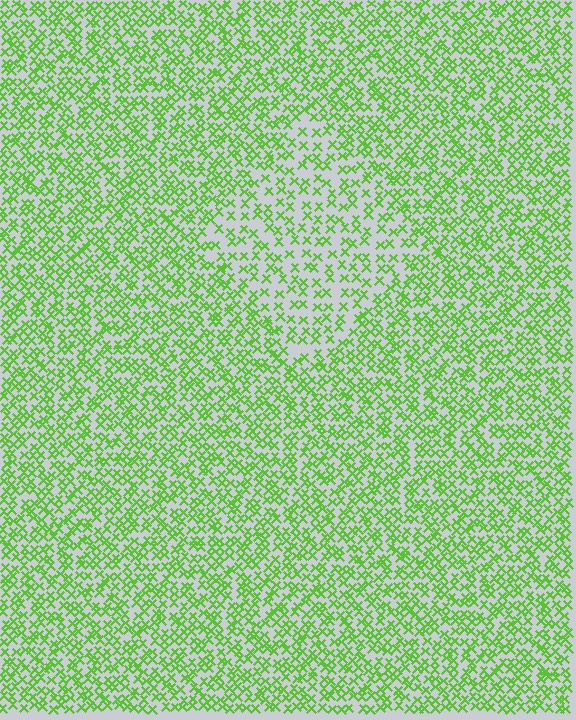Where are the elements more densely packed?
The elements are more densely packed outside the diamond boundary.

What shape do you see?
I see a diamond.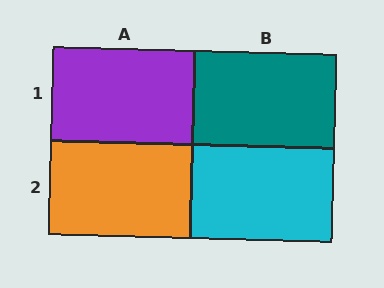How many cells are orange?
1 cell is orange.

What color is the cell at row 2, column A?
Orange.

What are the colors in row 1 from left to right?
Purple, teal.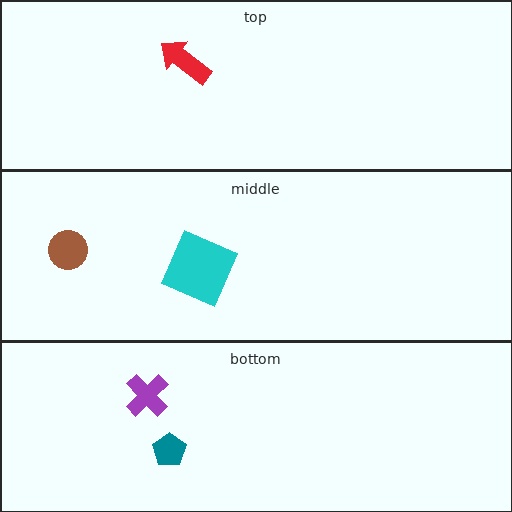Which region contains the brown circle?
The middle region.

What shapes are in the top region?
The red arrow.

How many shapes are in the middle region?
2.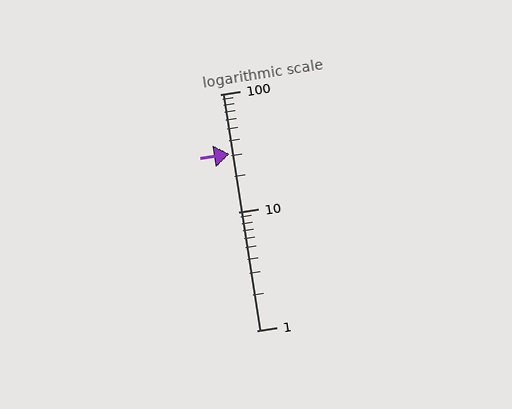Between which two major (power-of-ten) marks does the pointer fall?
The pointer is between 10 and 100.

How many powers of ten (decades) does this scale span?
The scale spans 2 decades, from 1 to 100.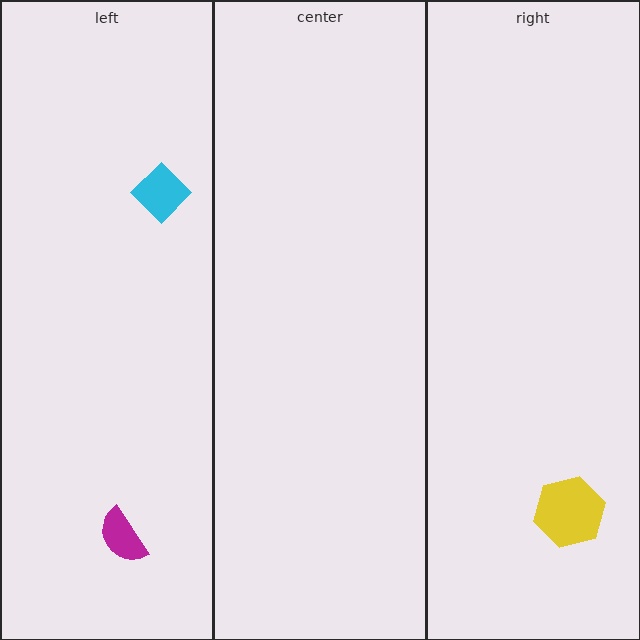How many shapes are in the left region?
2.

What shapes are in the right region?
The yellow hexagon.